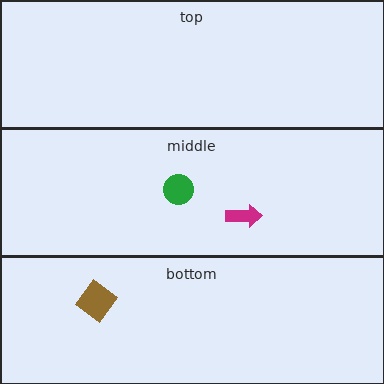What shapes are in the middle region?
The magenta arrow, the green circle.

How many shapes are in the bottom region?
1.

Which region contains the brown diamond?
The bottom region.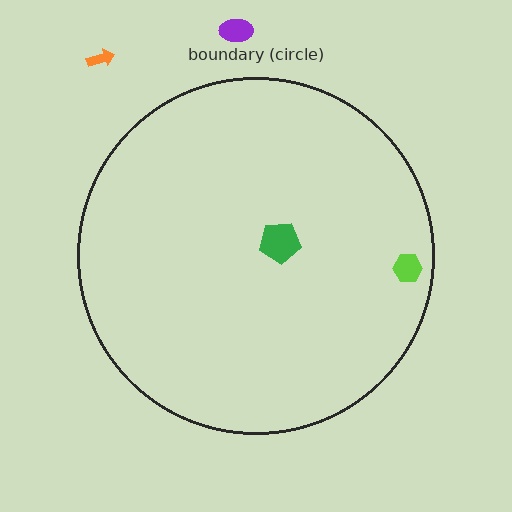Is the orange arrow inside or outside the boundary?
Outside.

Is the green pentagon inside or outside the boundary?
Inside.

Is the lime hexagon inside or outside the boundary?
Inside.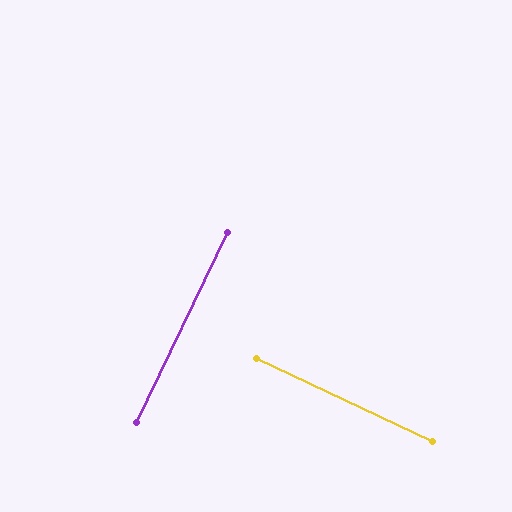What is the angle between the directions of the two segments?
Approximately 90 degrees.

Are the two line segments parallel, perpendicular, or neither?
Perpendicular — they meet at approximately 90°.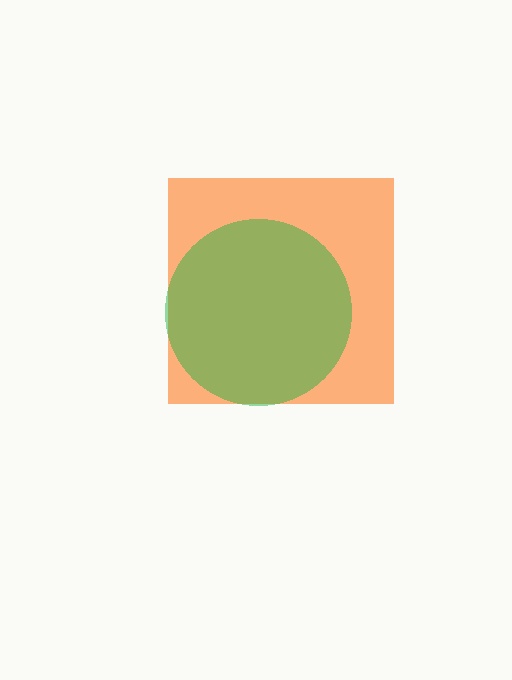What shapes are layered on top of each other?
The layered shapes are: an orange square, a green circle.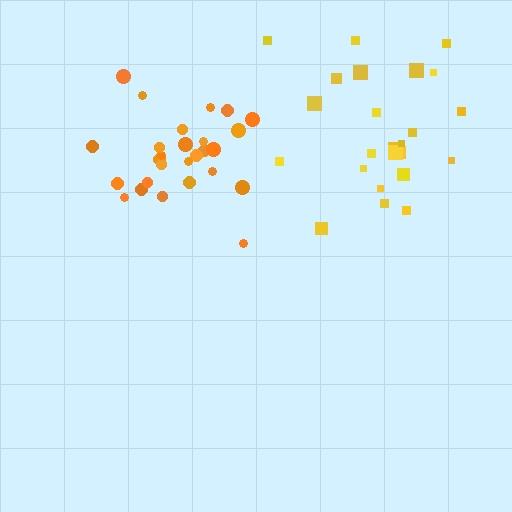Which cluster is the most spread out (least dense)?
Yellow.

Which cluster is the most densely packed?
Orange.